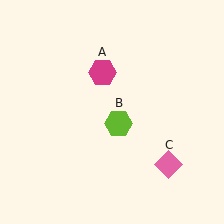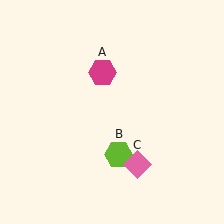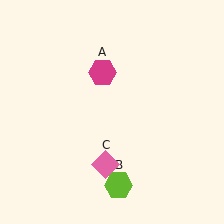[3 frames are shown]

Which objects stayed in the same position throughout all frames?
Magenta hexagon (object A) remained stationary.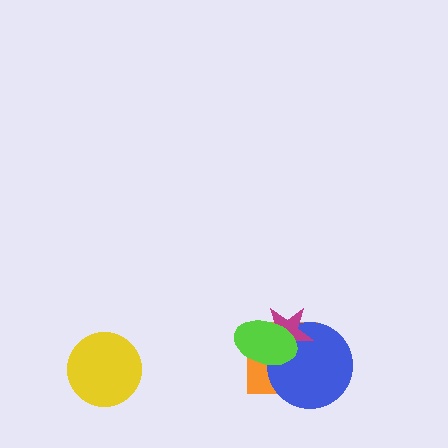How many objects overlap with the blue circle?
3 objects overlap with the blue circle.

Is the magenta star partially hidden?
Yes, it is partially covered by another shape.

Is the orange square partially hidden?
Yes, it is partially covered by another shape.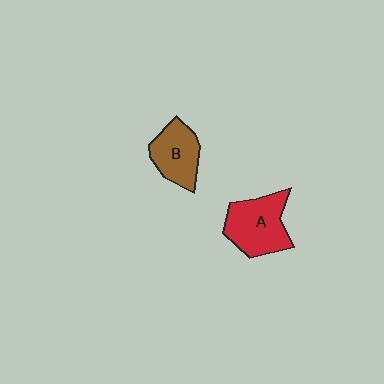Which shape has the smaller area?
Shape B (brown).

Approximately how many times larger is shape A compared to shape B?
Approximately 1.3 times.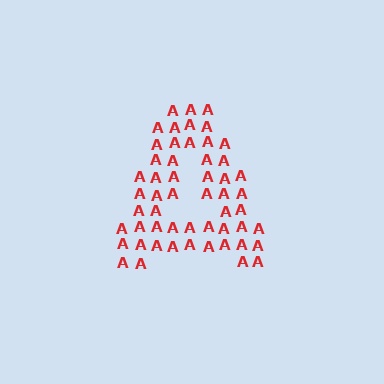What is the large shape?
The large shape is the letter A.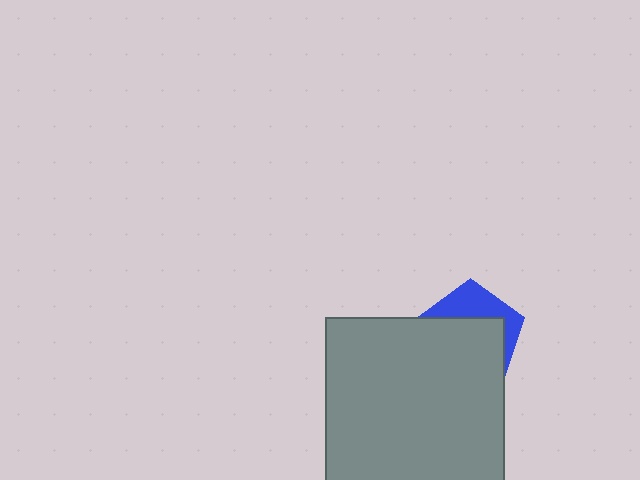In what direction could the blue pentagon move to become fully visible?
The blue pentagon could move up. That would shift it out from behind the gray square entirely.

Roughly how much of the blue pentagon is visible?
A small part of it is visible (roughly 35%).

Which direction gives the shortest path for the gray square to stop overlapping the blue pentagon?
Moving down gives the shortest separation.